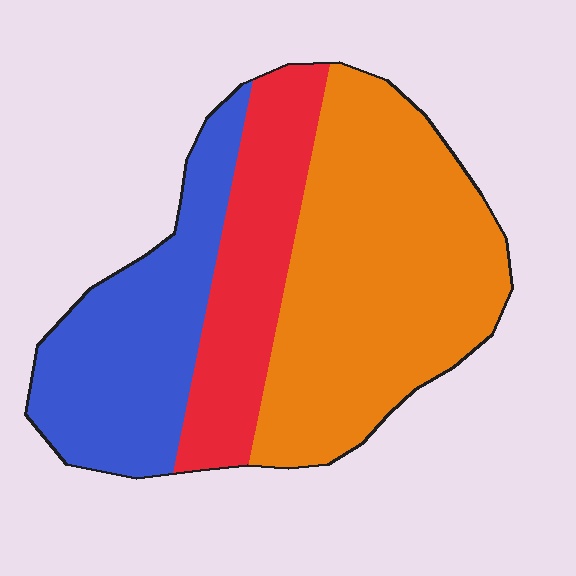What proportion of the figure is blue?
Blue takes up about one quarter (1/4) of the figure.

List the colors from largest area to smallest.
From largest to smallest: orange, blue, red.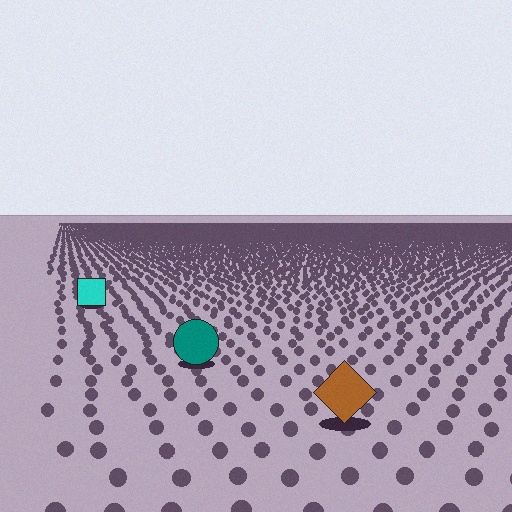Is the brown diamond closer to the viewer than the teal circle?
Yes. The brown diamond is closer — you can tell from the texture gradient: the ground texture is coarser near it.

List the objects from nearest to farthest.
From nearest to farthest: the brown diamond, the teal circle, the cyan square.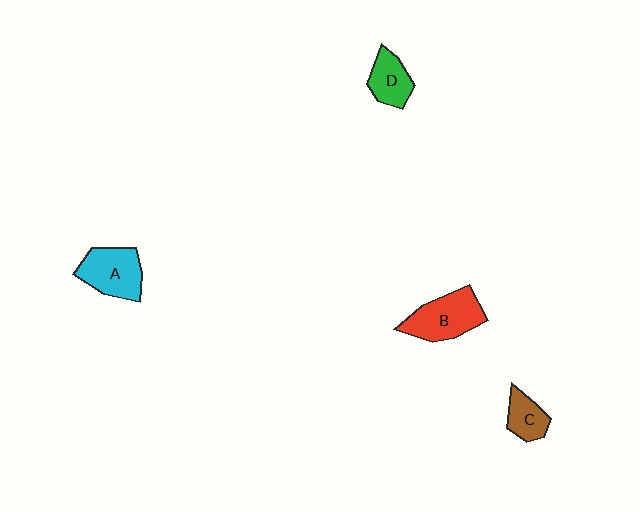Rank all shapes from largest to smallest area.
From largest to smallest: B (red), A (cyan), D (green), C (brown).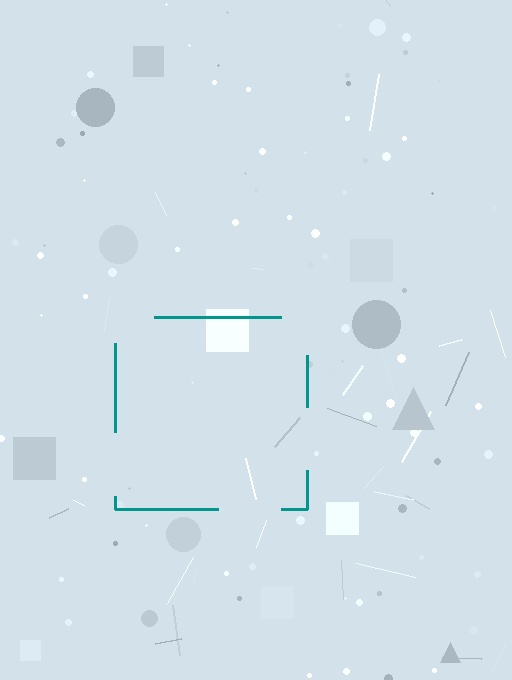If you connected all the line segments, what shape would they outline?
They would outline a square.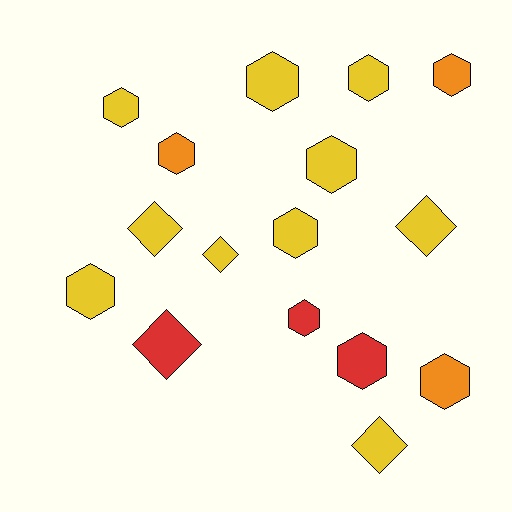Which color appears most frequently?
Yellow, with 10 objects.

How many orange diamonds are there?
There are no orange diamonds.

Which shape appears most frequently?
Hexagon, with 11 objects.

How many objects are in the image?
There are 16 objects.